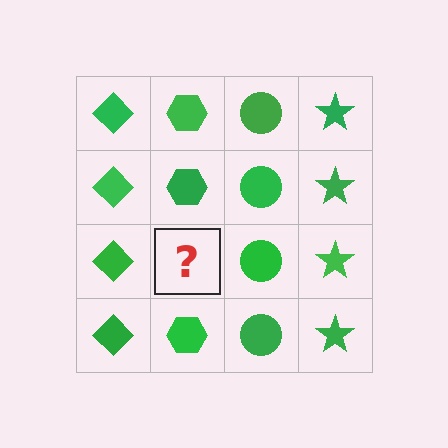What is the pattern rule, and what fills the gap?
The rule is that each column has a consistent shape. The gap should be filled with a green hexagon.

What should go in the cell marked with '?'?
The missing cell should contain a green hexagon.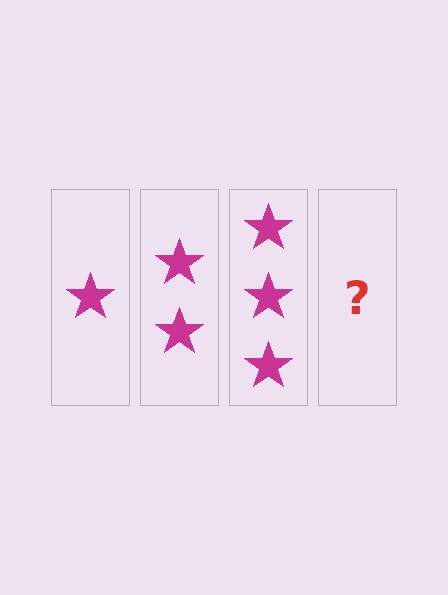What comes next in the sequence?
The next element should be 4 stars.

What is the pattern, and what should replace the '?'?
The pattern is that each step adds one more star. The '?' should be 4 stars.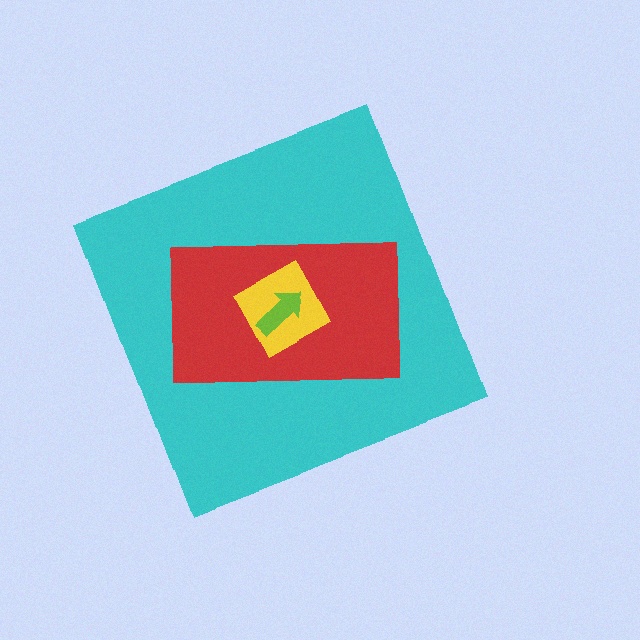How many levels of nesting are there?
4.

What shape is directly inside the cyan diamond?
The red rectangle.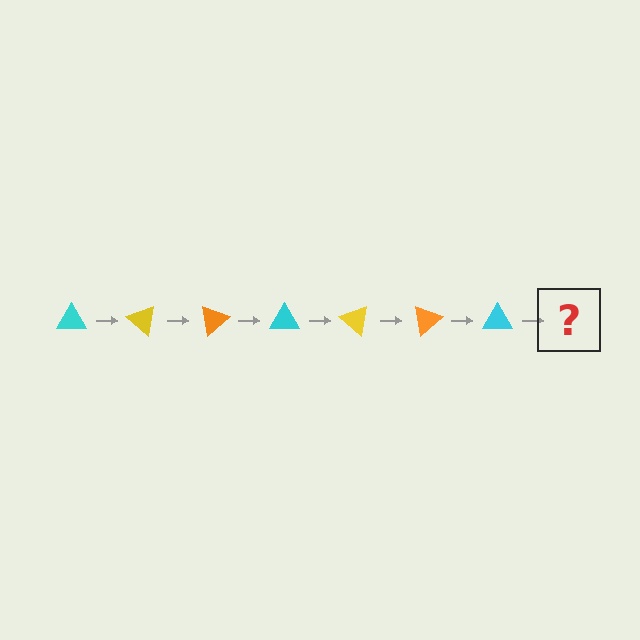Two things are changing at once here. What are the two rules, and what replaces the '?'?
The two rules are that it rotates 40 degrees each step and the color cycles through cyan, yellow, and orange. The '?' should be a yellow triangle, rotated 280 degrees from the start.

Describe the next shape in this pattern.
It should be a yellow triangle, rotated 280 degrees from the start.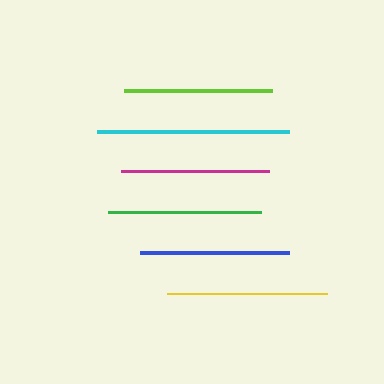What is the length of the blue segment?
The blue segment is approximately 149 pixels long.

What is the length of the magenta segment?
The magenta segment is approximately 148 pixels long.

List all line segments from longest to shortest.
From longest to shortest: cyan, yellow, green, blue, magenta, lime.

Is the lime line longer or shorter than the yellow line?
The yellow line is longer than the lime line.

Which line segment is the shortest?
The lime line is the shortest at approximately 147 pixels.